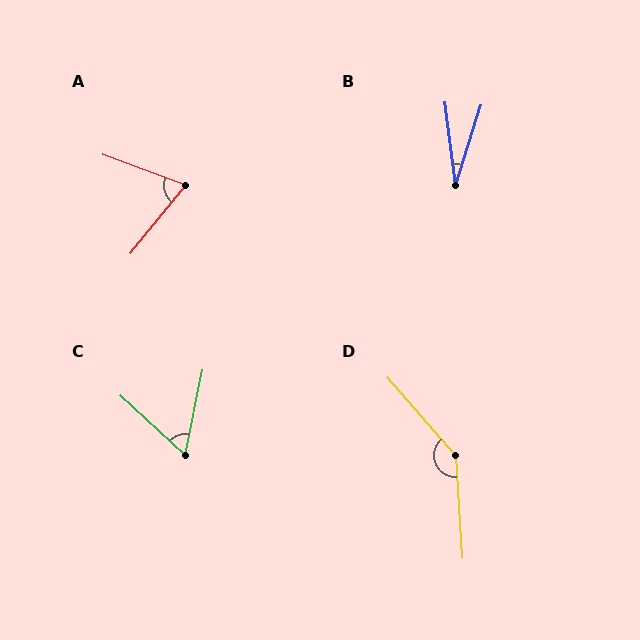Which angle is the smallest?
B, at approximately 25 degrees.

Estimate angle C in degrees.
Approximately 59 degrees.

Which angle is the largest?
D, at approximately 143 degrees.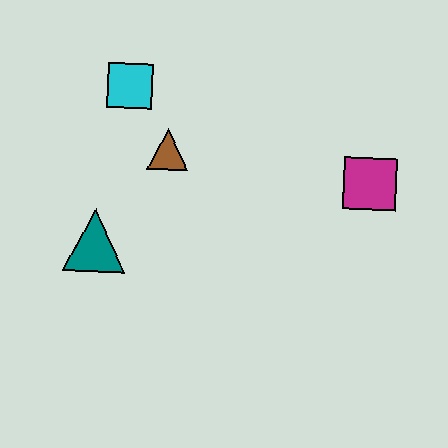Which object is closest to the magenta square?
The brown triangle is closest to the magenta square.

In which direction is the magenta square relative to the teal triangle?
The magenta square is to the right of the teal triangle.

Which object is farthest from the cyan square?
The magenta square is farthest from the cyan square.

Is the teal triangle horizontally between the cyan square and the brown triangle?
No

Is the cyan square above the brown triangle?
Yes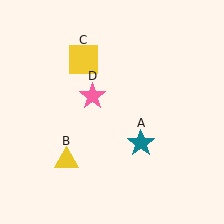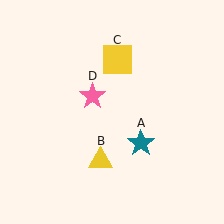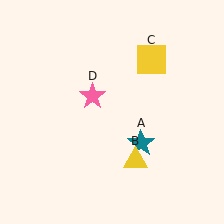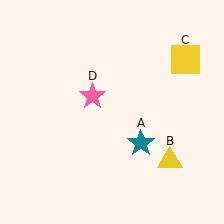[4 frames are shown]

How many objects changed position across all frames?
2 objects changed position: yellow triangle (object B), yellow square (object C).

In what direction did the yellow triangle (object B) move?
The yellow triangle (object B) moved right.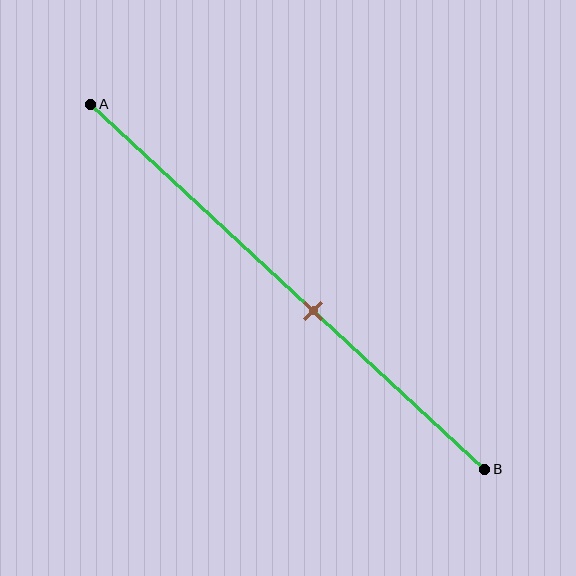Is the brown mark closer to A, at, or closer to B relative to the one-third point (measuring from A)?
The brown mark is closer to point B than the one-third point of segment AB.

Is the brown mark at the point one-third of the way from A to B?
No, the mark is at about 55% from A, not at the 33% one-third point.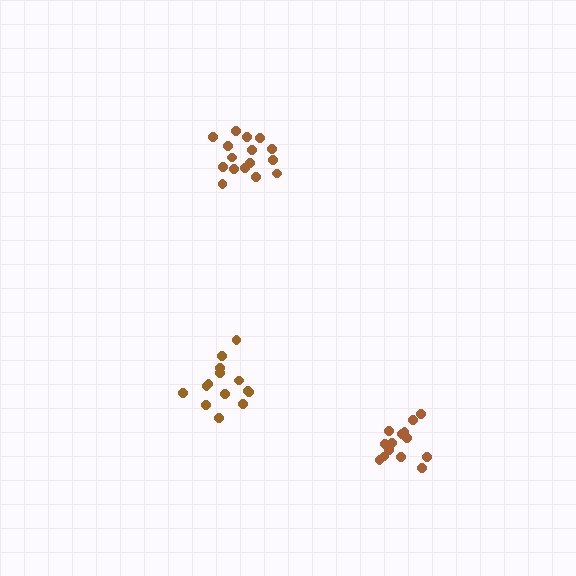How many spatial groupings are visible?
There are 3 spatial groupings.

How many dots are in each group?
Group 1: 16 dots, Group 2: 14 dots, Group 3: 14 dots (44 total).